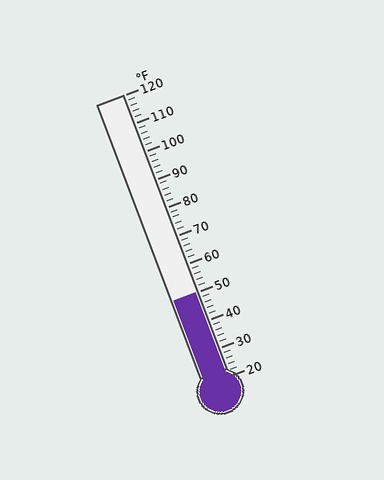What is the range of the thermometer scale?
The thermometer scale ranges from 20°F to 120°F.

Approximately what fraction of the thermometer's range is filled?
The thermometer is filled to approximately 30% of its range.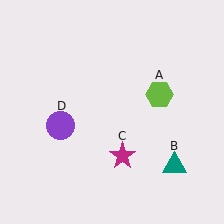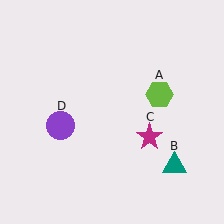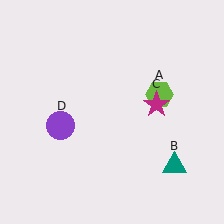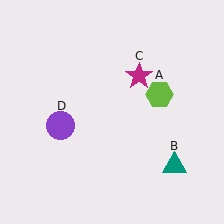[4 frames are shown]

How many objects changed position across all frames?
1 object changed position: magenta star (object C).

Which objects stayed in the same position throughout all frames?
Lime hexagon (object A) and teal triangle (object B) and purple circle (object D) remained stationary.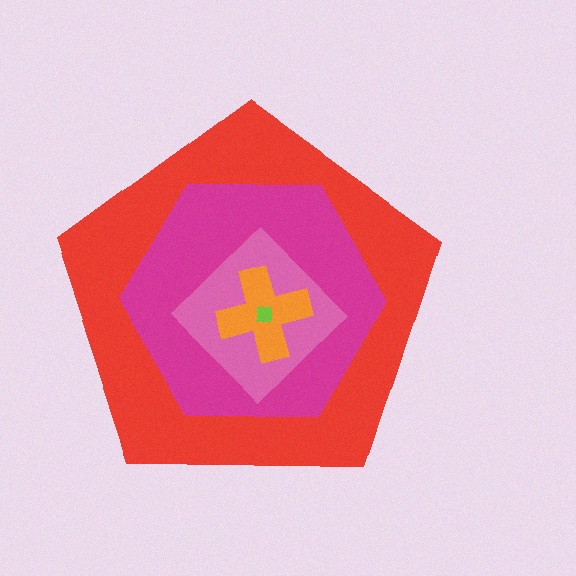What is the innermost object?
The lime square.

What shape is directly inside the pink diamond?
The orange cross.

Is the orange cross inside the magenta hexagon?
Yes.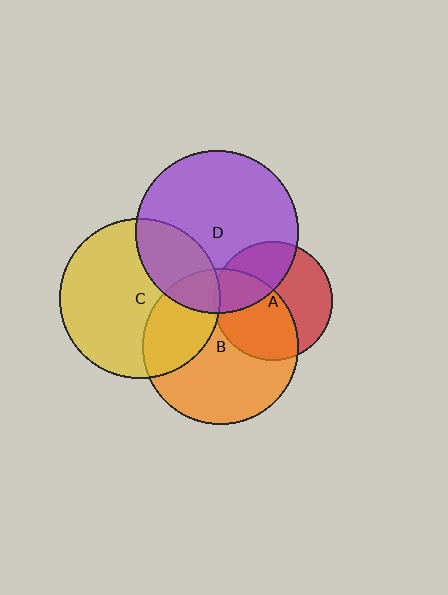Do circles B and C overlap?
Yes.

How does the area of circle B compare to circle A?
Approximately 1.7 times.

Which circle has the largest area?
Circle D (purple).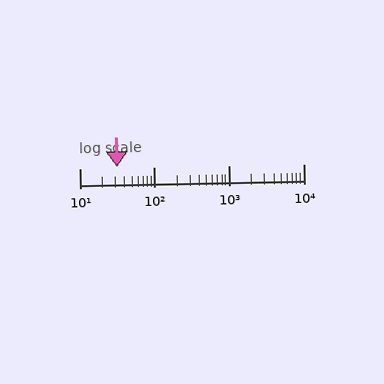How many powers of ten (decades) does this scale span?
The scale spans 3 decades, from 10 to 10000.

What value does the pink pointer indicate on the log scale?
The pointer indicates approximately 32.